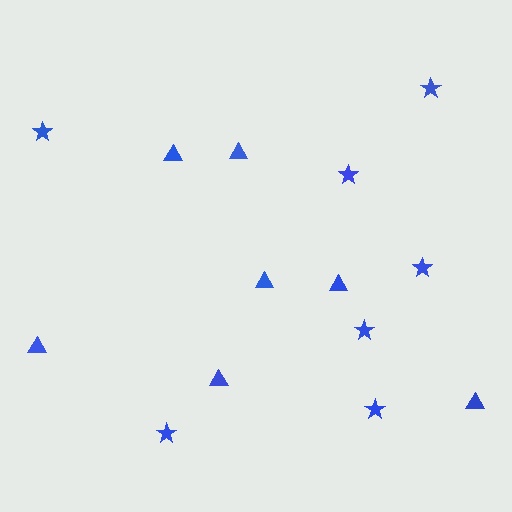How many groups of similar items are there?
There are 2 groups: one group of stars (7) and one group of triangles (7).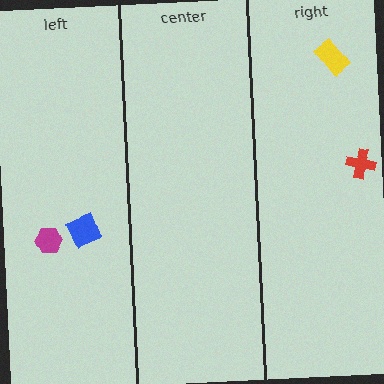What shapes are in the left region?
The blue square, the magenta hexagon.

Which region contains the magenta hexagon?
The left region.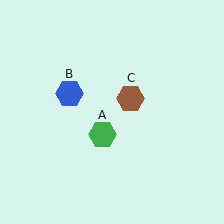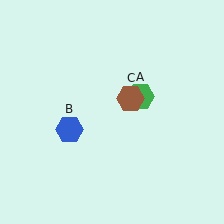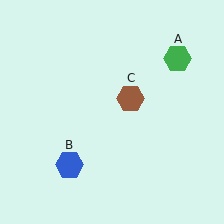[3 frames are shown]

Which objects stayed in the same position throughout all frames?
Brown hexagon (object C) remained stationary.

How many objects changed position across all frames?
2 objects changed position: green hexagon (object A), blue hexagon (object B).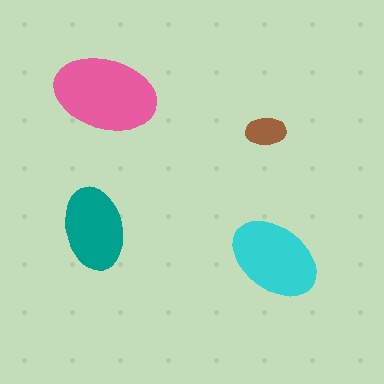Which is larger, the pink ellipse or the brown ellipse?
The pink one.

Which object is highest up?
The pink ellipse is topmost.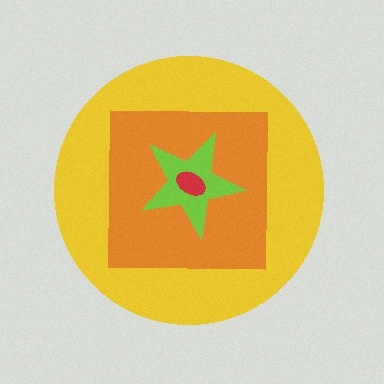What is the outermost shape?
The yellow circle.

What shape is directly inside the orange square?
The lime star.